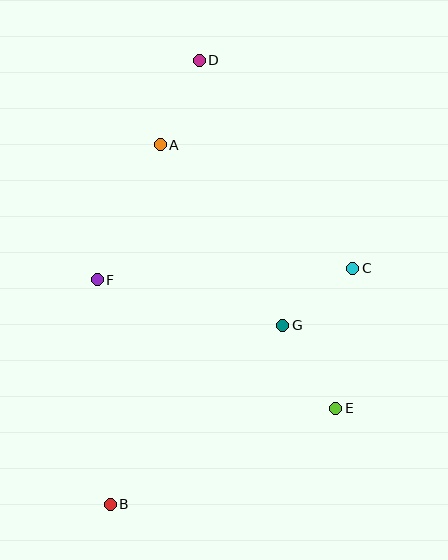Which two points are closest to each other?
Points C and G are closest to each other.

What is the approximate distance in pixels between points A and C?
The distance between A and C is approximately 229 pixels.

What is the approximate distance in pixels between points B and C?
The distance between B and C is approximately 338 pixels.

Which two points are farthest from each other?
Points B and D are farthest from each other.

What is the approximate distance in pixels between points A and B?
The distance between A and B is approximately 363 pixels.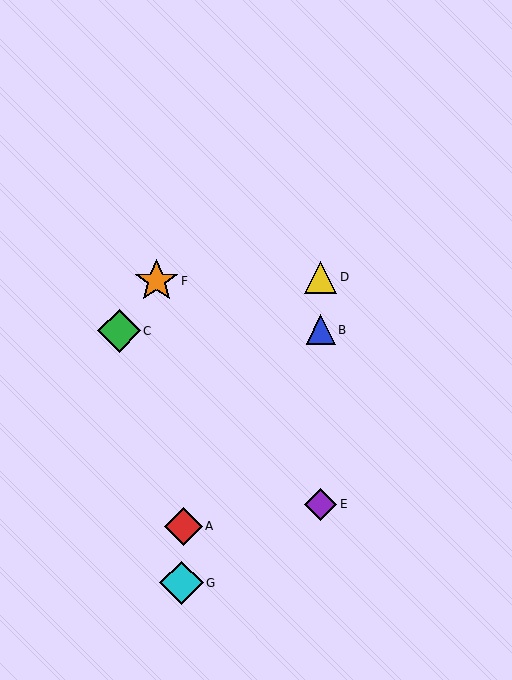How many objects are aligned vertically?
3 objects (B, D, E) are aligned vertically.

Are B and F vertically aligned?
No, B is at x≈321 and F is at x≈156.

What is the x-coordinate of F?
Object F is at x≈156.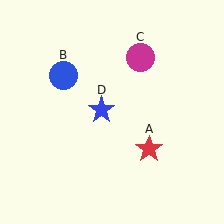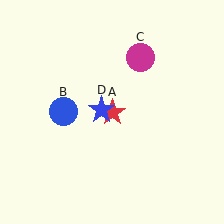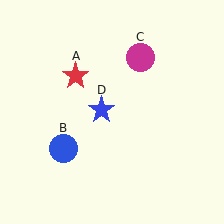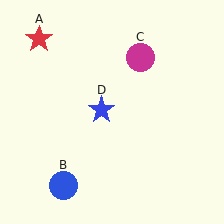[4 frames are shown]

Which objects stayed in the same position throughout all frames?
Magenta circle (object C) and blue star (object D) remained stationary.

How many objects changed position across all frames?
2 objects changed position: red star (object A), blue circle (object B).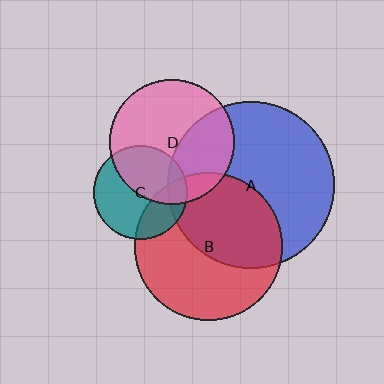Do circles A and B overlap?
Yes.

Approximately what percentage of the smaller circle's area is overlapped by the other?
Approximately 45%.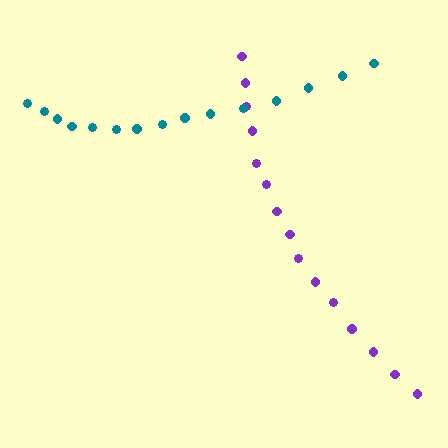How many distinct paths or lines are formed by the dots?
There are 2 distinct paths.